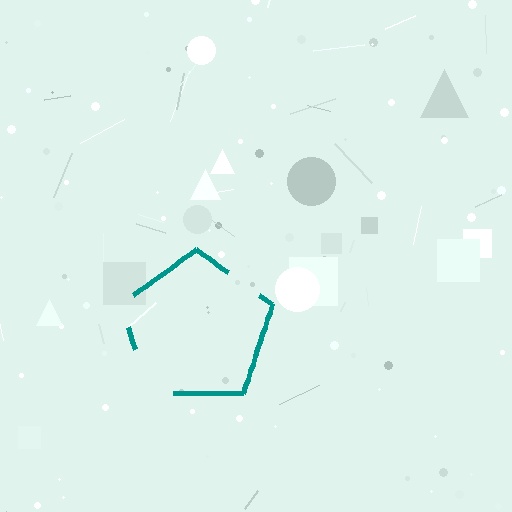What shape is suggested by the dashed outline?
The dashed outline suggests a pentagon.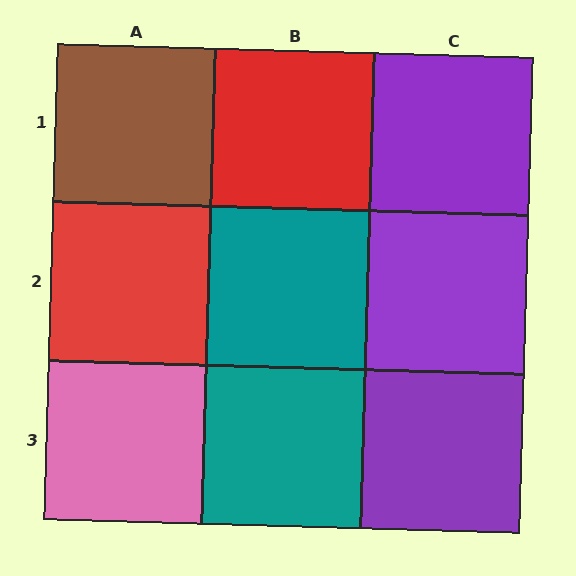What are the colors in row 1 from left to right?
Brown, red, purple.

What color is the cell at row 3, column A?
Pink.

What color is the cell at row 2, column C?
Purple.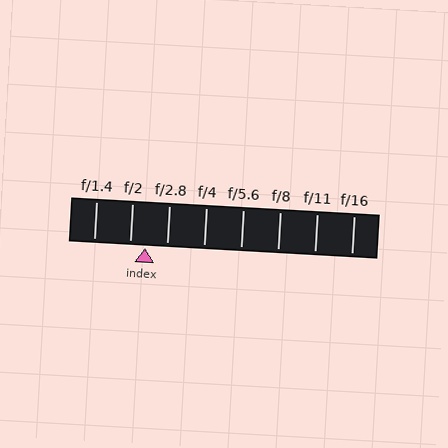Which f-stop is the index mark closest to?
The index mark is closest to f/2.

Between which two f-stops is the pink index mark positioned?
The index mark is between f/2 and f/2.8.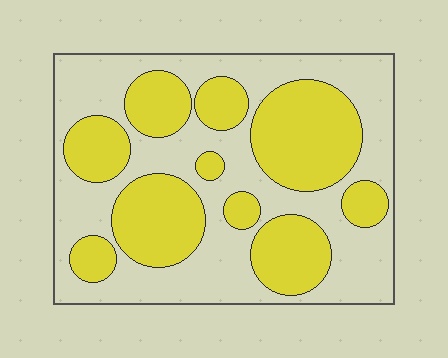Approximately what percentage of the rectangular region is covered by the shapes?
Approximately 45%.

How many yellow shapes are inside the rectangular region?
10.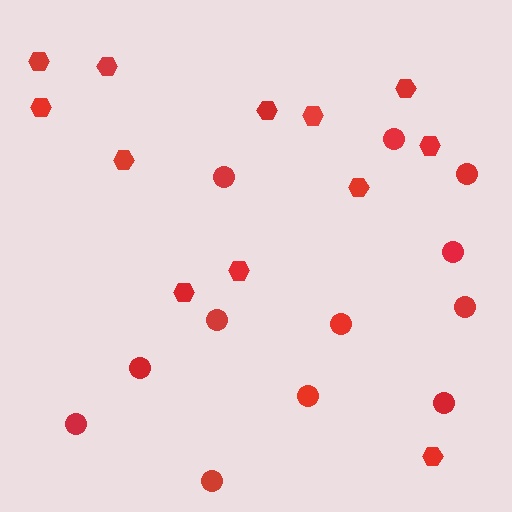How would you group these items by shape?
There are 2 groups: one group of hexagons (12) and one group of circles (12).